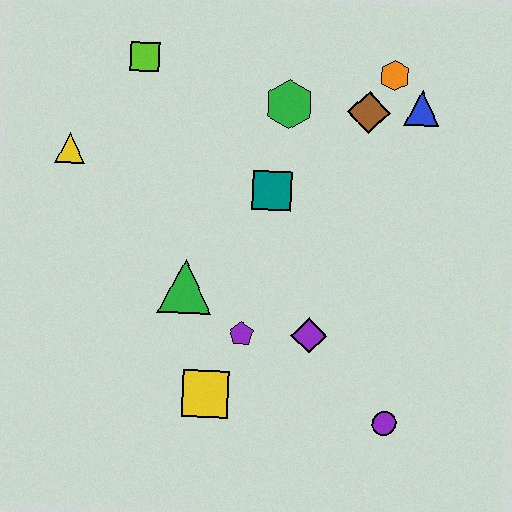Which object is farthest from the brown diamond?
The yellow square is farthest from the brown diamond.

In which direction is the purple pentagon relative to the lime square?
The purple pentagon is below the lime square.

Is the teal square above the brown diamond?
No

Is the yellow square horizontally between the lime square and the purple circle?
Yes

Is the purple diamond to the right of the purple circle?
No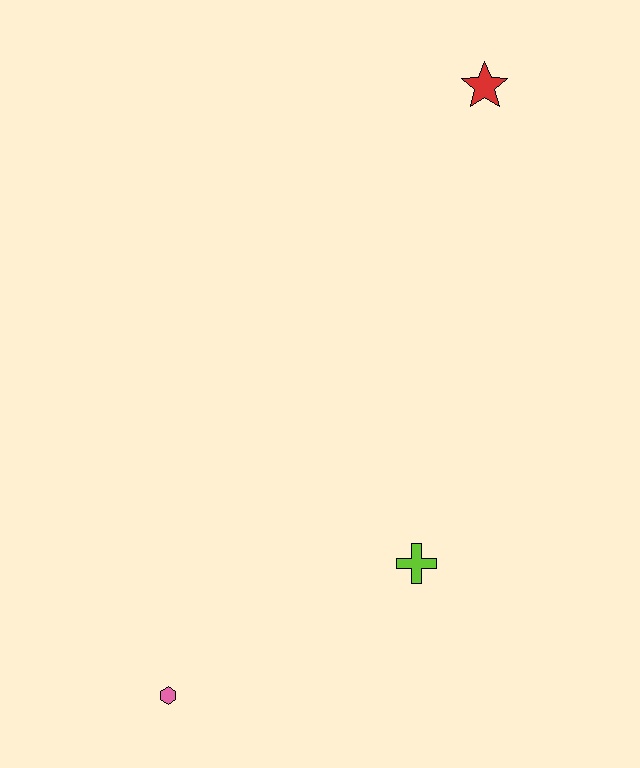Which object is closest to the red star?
The lime cross is closest to the red star.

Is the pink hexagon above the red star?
No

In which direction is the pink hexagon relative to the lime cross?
The pink hexagon is to the left of the lime cross.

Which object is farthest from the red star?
The pink hexagon is farthest from the red star.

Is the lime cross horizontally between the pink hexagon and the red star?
Yes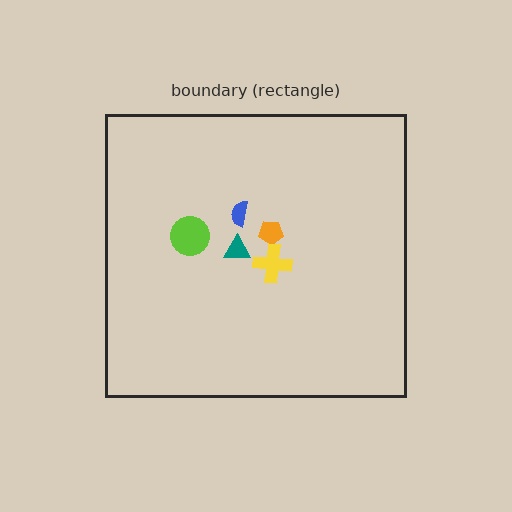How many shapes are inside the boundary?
5 inside, 0 outside.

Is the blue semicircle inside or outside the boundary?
Inside.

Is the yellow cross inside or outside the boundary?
Inside.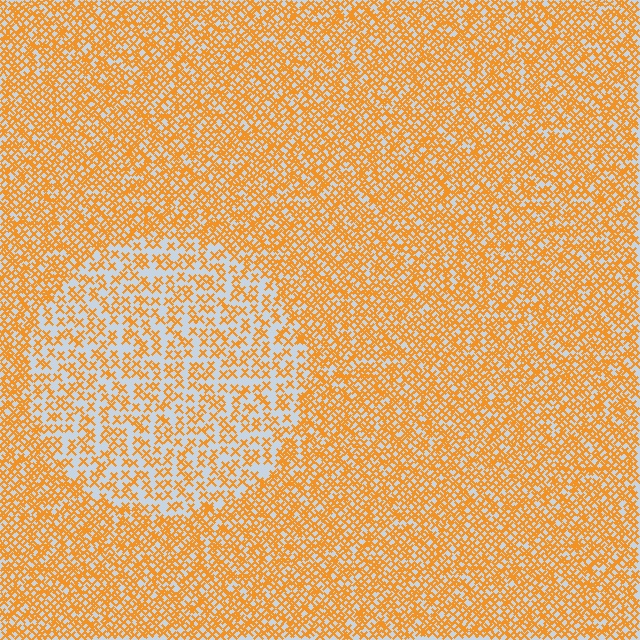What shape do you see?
I see a circle.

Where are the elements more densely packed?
The elements are more densely packed outside the circle boundary.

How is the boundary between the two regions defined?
The boundary is defined by a change in element density (approximately 2.0x ratio). All elements are the same color, size, and shape.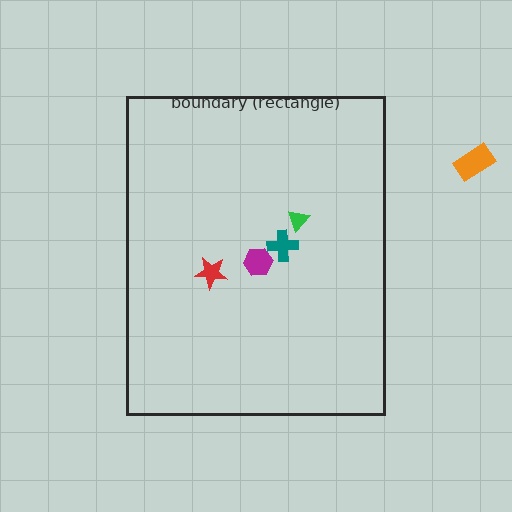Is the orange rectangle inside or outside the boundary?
Outside.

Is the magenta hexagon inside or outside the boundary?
Inside.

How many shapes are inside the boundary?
4 inside, 1 outside.